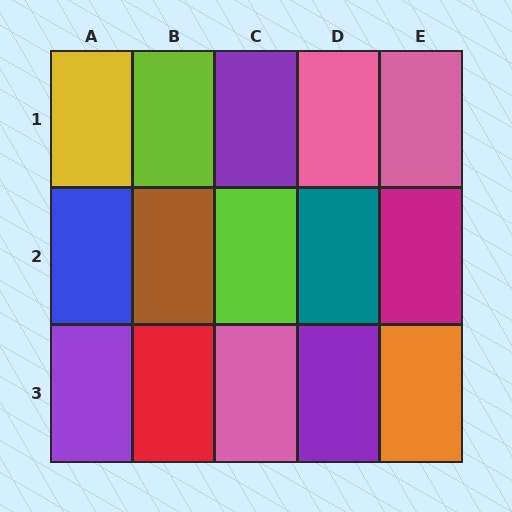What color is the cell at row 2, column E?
Magenta.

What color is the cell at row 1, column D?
Pink.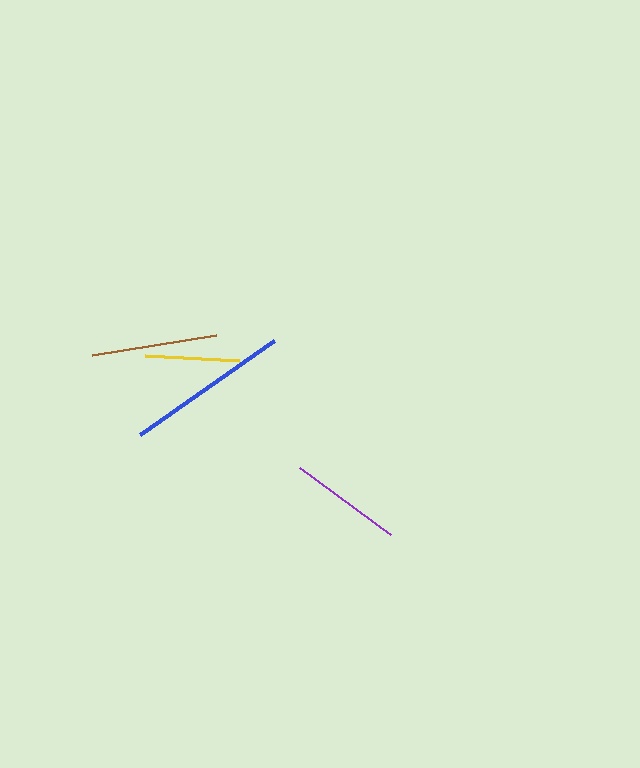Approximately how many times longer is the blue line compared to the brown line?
The blue line is approximately 1.3 times the length of the brown line.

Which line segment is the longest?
The blue line is the longest at approximately 164 pixels.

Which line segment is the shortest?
The yellow line is the shortest at approximately 94 pixels.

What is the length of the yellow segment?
The yellow segment is approximately 94 pixels long.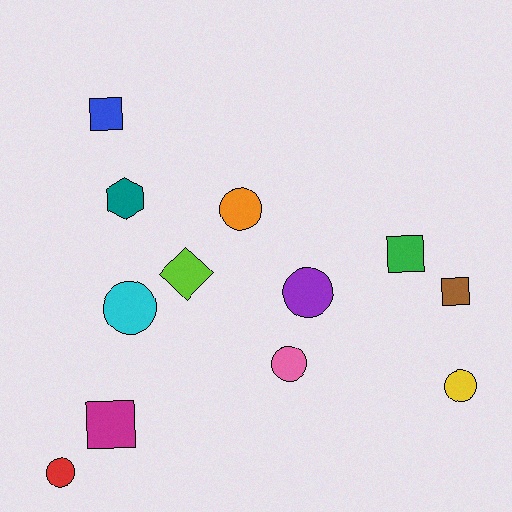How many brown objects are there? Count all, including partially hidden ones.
There is 1 brown object.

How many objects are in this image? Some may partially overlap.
There are 12 objects.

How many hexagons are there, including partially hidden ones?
There is 1 hexagon.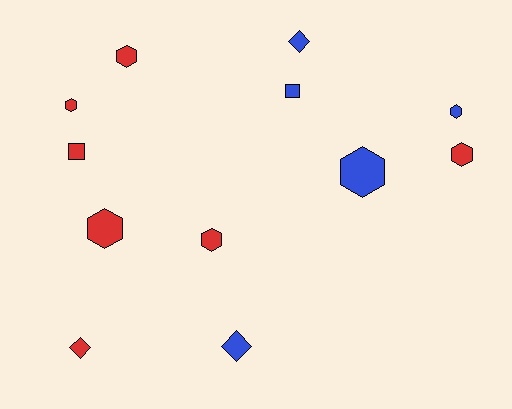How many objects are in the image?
There are 12 objects.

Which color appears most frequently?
Red, with 7 objects.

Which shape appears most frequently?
Hexagon, with 7 objects.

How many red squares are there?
There is 1 red square.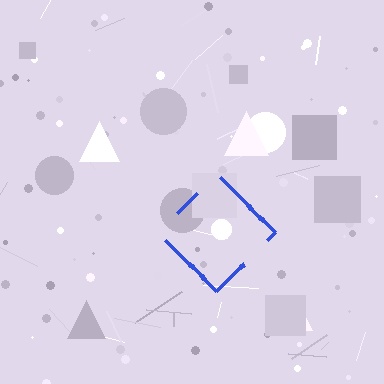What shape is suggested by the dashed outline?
The dashed outline suggests a diamond.